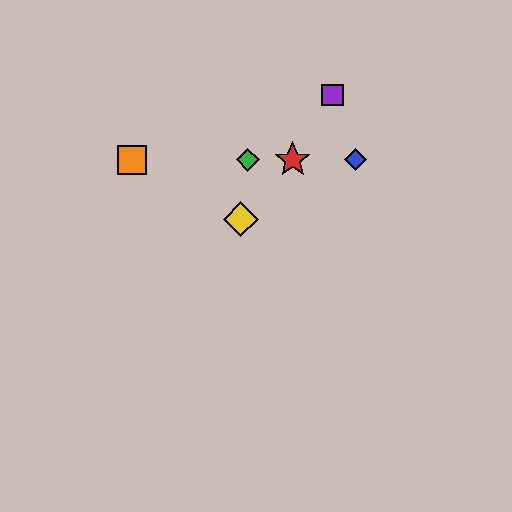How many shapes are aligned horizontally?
4 shapes (the red star, the blue diamond, the green diamond, the orange square) are aligned horizontally.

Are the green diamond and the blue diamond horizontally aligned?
Yes, both are at y≈160.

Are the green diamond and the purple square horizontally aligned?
No, the green diamond is at y≈160 and the purple square is at y≈95.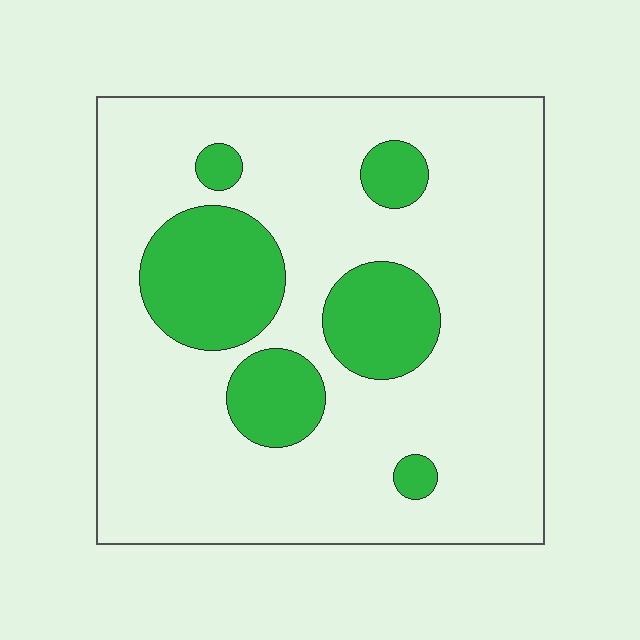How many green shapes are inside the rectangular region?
6.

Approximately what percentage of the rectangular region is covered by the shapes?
Approximately 20%.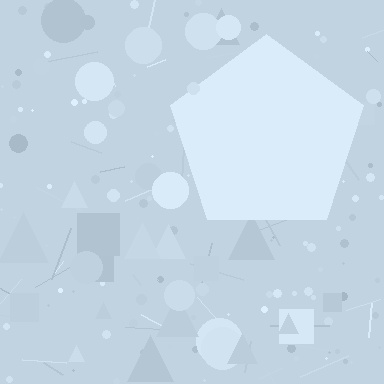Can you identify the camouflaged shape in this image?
The camouflaged shape is a pentagon.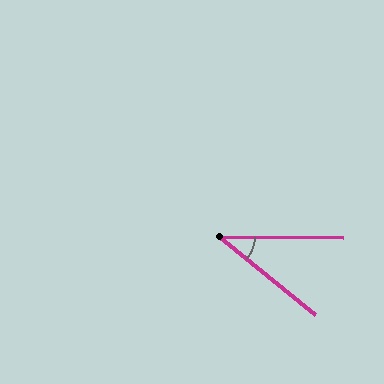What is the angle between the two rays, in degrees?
Approximately 39 degrees.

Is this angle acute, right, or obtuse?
It is acute.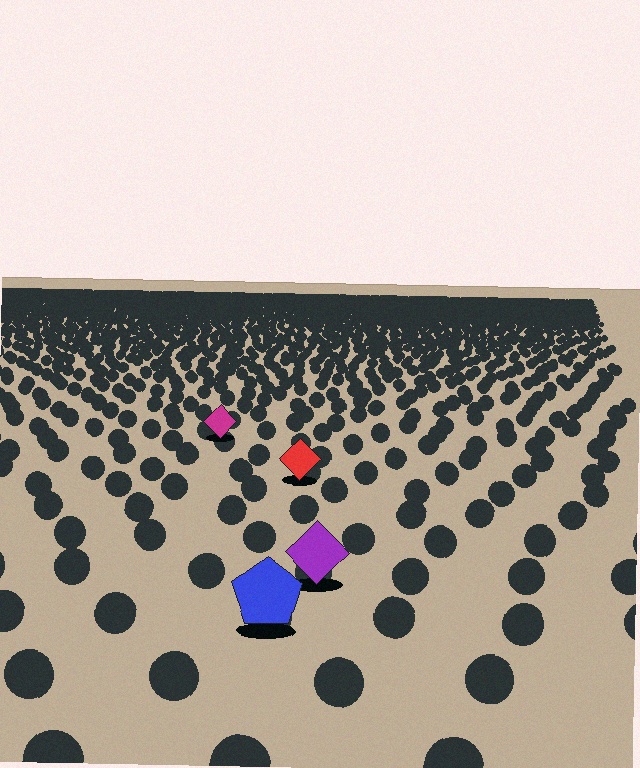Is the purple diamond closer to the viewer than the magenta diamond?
Yes. The purple diamond is closer — you can tell from the texture gradient: the ground texture is coarser near it.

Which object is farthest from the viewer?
The magenta diamond is farthest from the viewer. It appears smaller and the ground texture around it is denser.